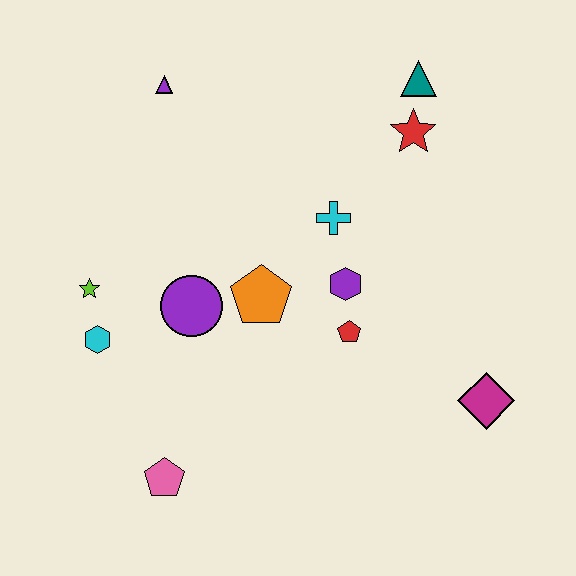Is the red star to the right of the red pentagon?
Yes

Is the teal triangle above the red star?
Yes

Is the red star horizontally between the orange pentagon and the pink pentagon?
No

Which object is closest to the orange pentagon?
The purple circle is closest to the orange pentagon.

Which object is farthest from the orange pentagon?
The teal triangle is farthest from the orange pentagon.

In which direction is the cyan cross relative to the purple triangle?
The cyan cross is to the right of the purple triangle.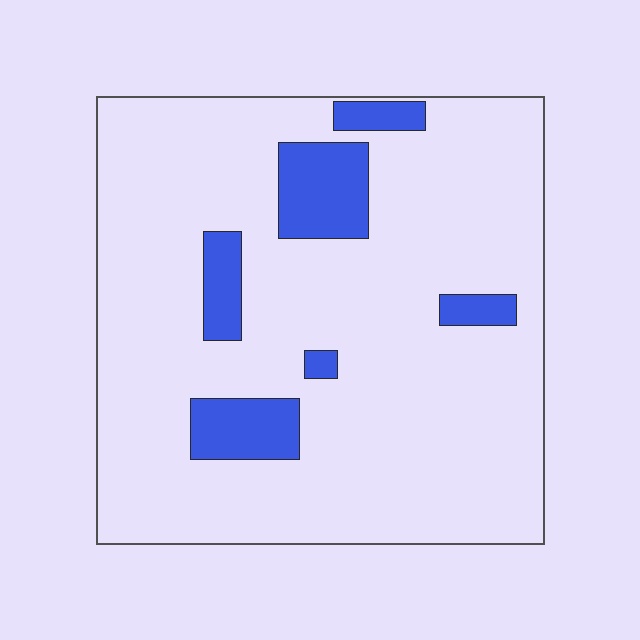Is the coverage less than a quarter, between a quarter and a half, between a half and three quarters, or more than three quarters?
Less than a quarter.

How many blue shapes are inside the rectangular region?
6.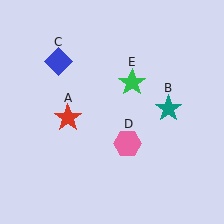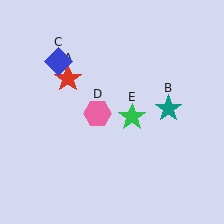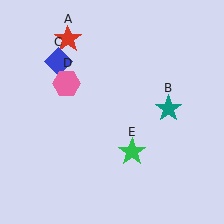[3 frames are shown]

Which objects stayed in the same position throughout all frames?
Teal star (object B) and blue diamond (object C) remained stationary.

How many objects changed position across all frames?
3 objects changed position: red star (object A), pink hexagon (object D), green star (object E).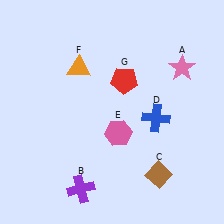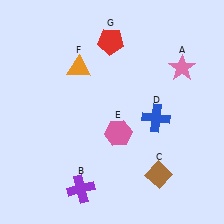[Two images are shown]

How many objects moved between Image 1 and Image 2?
1 object moved between the two images.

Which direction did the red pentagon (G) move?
The red pentagon (G) moved up.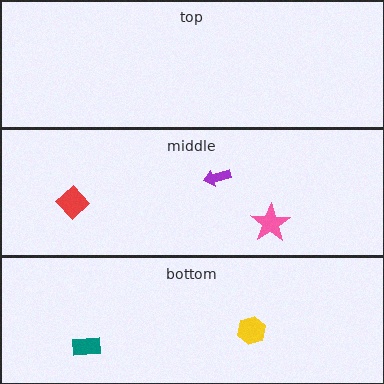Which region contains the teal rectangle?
The bottom region.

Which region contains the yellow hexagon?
The bottom region.